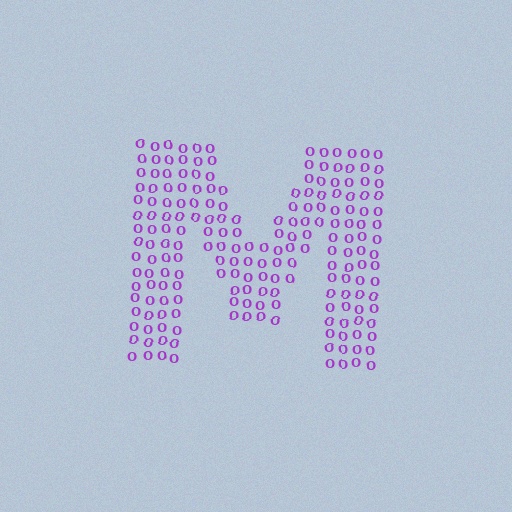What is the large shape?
The large shape is the letter M.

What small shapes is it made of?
It is made of small letter O's.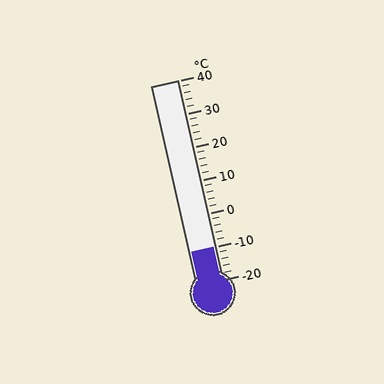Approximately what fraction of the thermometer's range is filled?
The thermometer is filled to approximately 15% of its range.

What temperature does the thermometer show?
The thermometer shows approximately -10°C.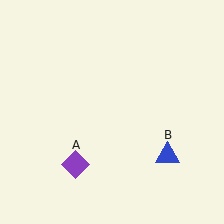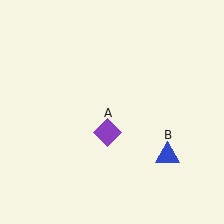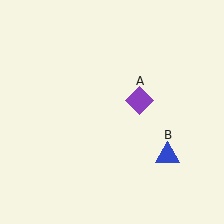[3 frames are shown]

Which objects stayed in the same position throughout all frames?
Blue triangle (object B) remained stationary.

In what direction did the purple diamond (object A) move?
The purple diamond (object A) moved up and to the right.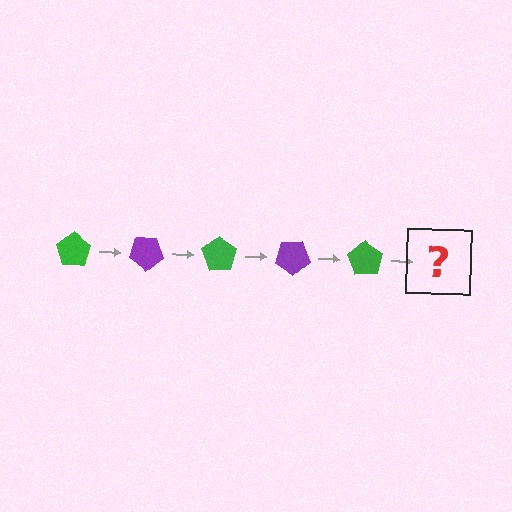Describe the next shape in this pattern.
It should be a purple pentagon, rotated 175 degrees from the start.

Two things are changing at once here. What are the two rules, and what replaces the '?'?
The two rules are that it rotates 35 degrees each step and the color cycles through green and purple. The '?' should be a purple pentagon, rotated 175 degrees from the start.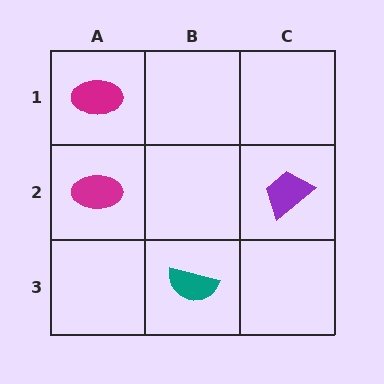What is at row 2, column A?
A magenta ellipse.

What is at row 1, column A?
A magenta ellipse.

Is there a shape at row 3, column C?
No, that cell is empty.